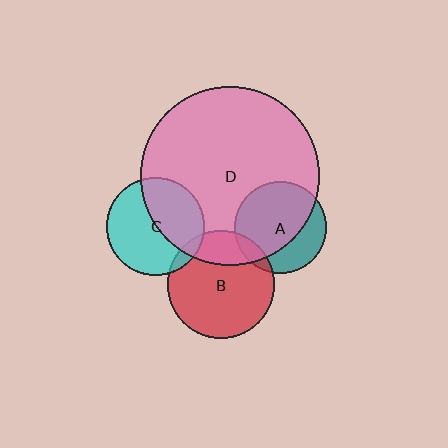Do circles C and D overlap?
Yes.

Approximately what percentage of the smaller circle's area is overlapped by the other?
Approximately 45%.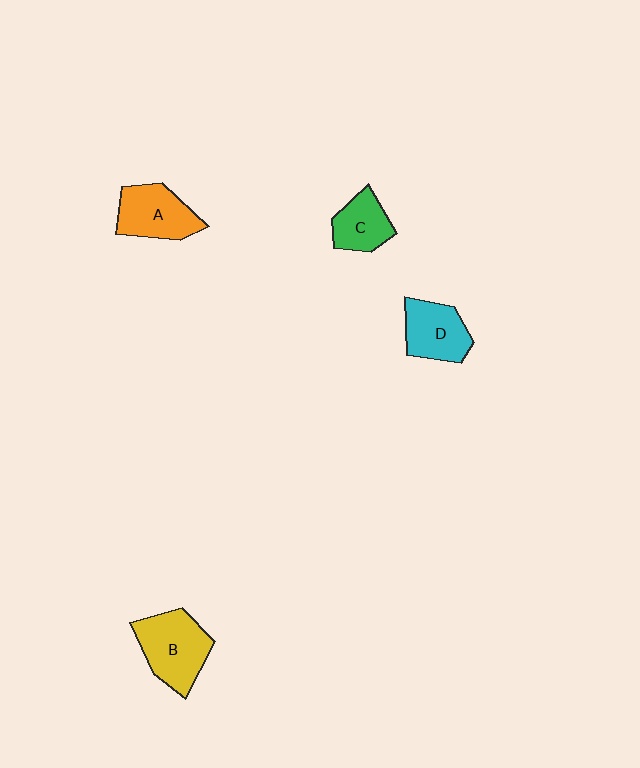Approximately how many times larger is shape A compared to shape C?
Approximately 1.4 times.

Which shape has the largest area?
Shape B (yellow).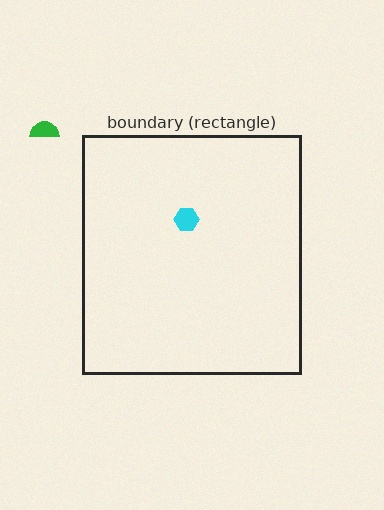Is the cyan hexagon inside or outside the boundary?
Inside.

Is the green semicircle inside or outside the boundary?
Outside.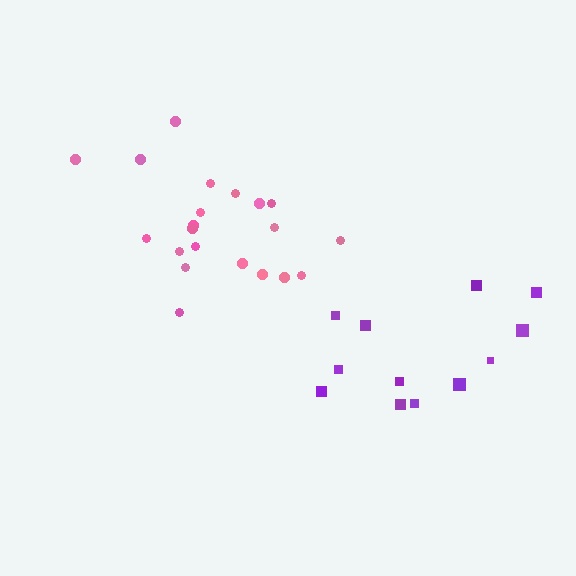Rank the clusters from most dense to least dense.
pink, purple.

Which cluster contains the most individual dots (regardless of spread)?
Pink (21).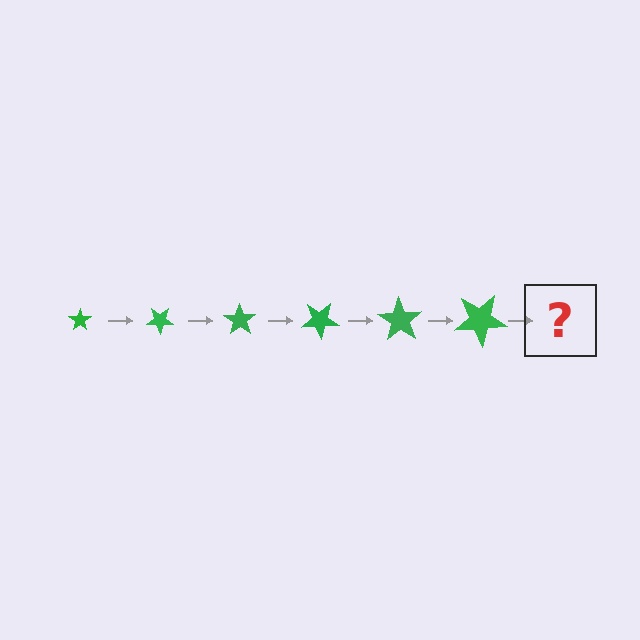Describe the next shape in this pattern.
It should be a star, larger than the previous one and rotated 210 degrees from the start.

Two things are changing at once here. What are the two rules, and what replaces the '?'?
The two rules are that the star grows larger each step and it rotates 35 degrees each step. The '?' should be a star, larger than the previous one and rotated 210 degrees from the start.